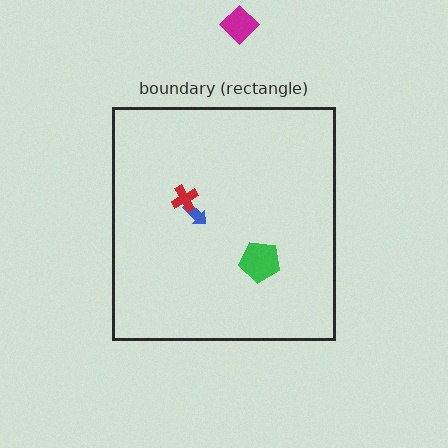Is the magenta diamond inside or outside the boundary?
Outside.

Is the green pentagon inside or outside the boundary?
Inside.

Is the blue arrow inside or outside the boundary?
Inside.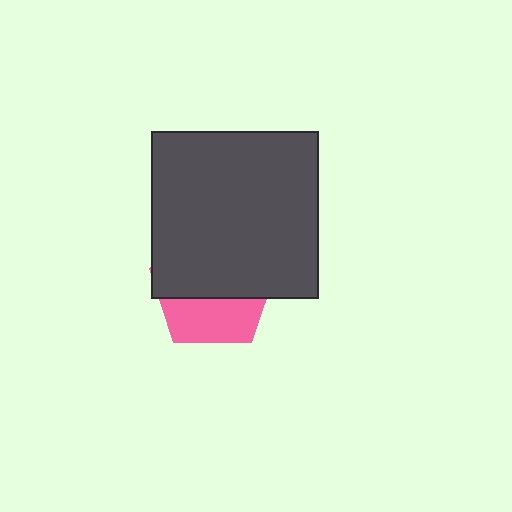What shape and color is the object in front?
The object in front is a dark gray square.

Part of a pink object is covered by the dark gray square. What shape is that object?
It is a pentagon.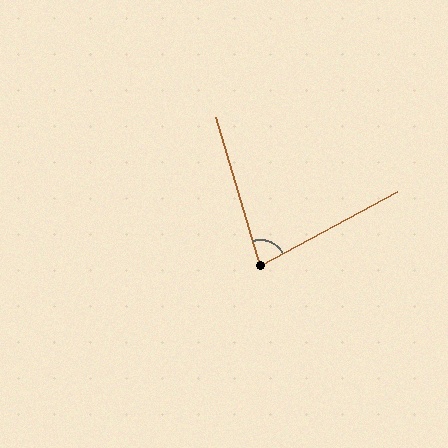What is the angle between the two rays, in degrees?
Approximately 78 degrees.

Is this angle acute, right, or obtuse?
It is acute.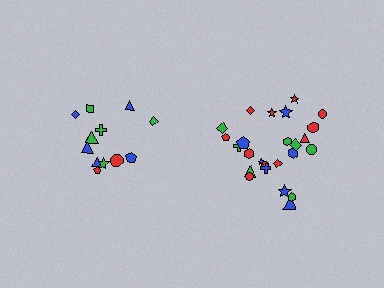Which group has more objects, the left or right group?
The right group.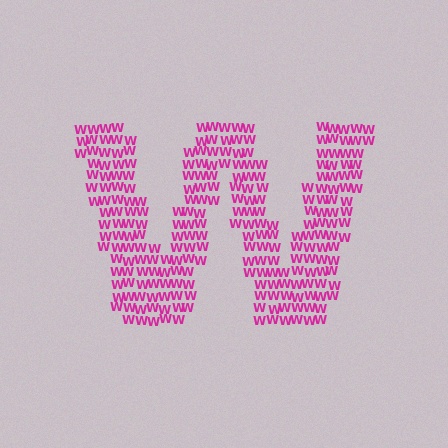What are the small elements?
The small elements are letter W's.